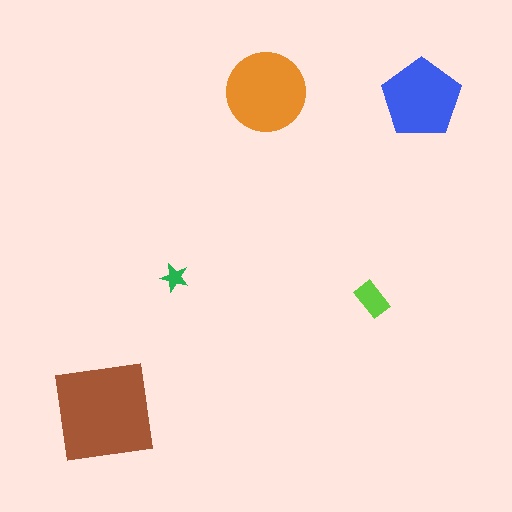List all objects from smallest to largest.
The green star, the lime rectangle, the blue pentagon, the orange circle, the brown square.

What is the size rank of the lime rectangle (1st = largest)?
4th.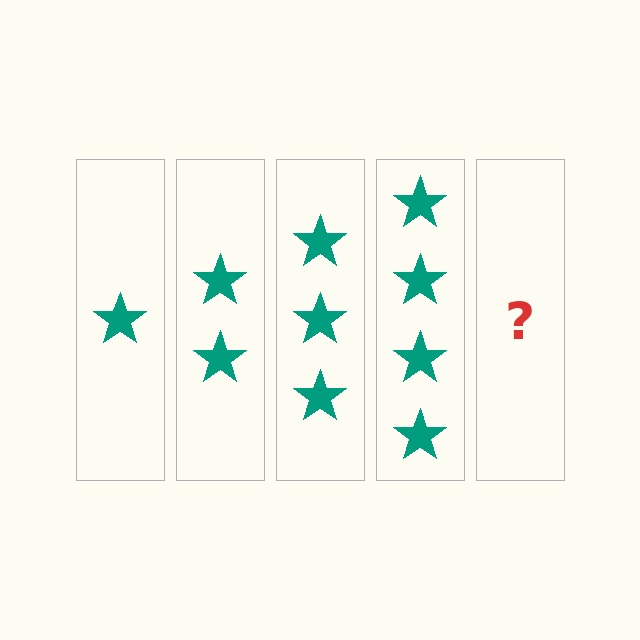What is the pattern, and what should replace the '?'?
The pattern is that each step adds one more star. The '?' should be 5 stars.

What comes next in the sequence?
The next element should be 5 stars.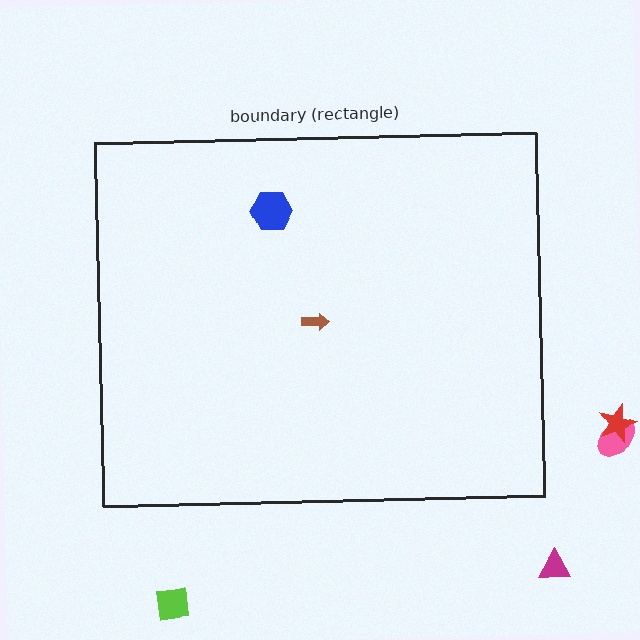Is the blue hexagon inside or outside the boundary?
Inside.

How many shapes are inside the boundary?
2 inside, 4 outside.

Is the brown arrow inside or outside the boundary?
Inside.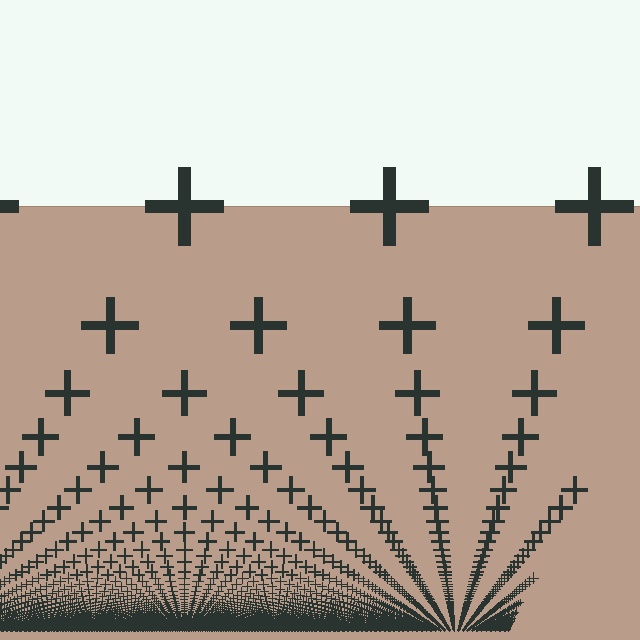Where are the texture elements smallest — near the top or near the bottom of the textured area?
Near the bottom.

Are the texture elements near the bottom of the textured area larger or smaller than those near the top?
Smaller. The gradient is inverted — elements near the bottom are smaller and denser.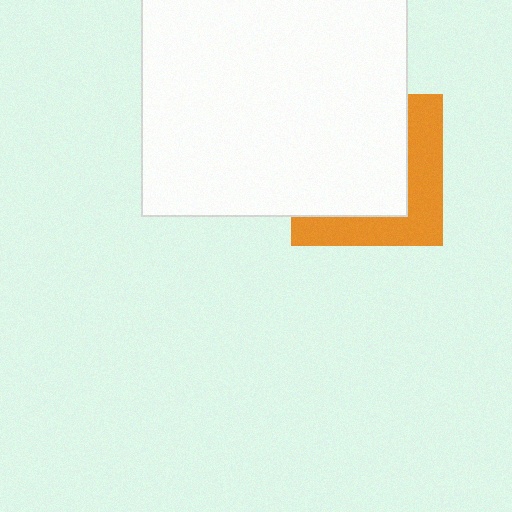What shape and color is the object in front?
The object in front is a white rectangle.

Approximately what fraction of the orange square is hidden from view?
Roughly 62% of the orange square is hidden behind the white rectangle.